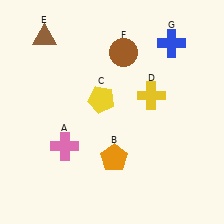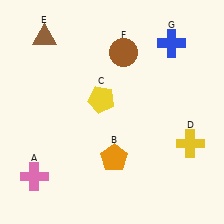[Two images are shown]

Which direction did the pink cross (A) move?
The pink cross (A) moved left.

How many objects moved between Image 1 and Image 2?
2 objects moved between the two images.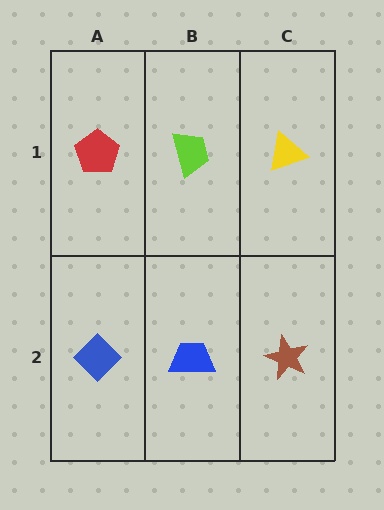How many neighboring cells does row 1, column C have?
2.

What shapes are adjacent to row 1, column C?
A brown star (row 2, column C), a lime trapezoid (row 1, column B).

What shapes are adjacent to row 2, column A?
A red pentagon (row 1, column A), a blue trapezoid (row 2, column B).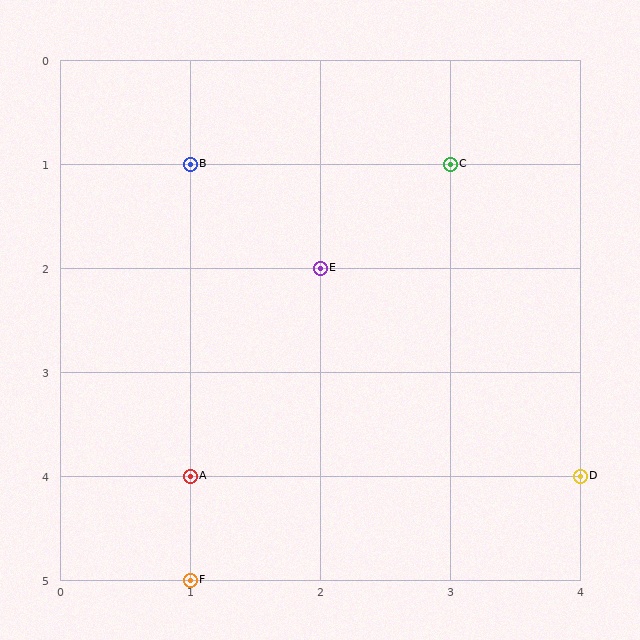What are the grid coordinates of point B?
Point B is at grid coordinates (1, 1).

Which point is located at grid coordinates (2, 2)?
Point E is at (2, 2).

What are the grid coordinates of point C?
Point C is at grid coordinates (3, 1).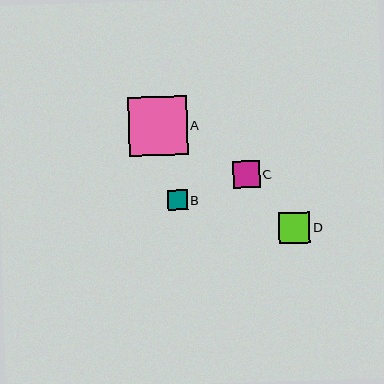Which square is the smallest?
Square B is the smallest with a size of approximately 19 pixels.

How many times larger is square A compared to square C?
Square A is approximately 2.2 times the size of square C.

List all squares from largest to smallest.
From largest to smallest: A, D, C, B.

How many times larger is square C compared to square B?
Square C is approximately 1.4 times the size of square B.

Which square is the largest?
Square A is the largest with a size of approximately 59 pixels.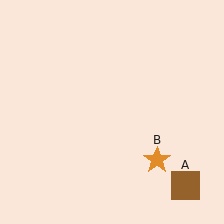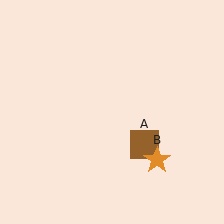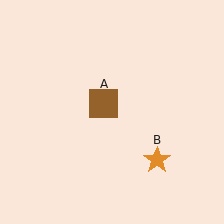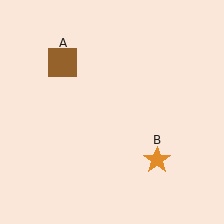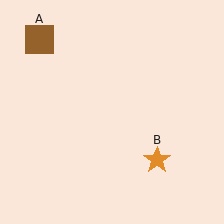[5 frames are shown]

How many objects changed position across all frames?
1 object changed position: brown square (object A).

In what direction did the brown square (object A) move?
The brown square (object A) moved up and to the left.